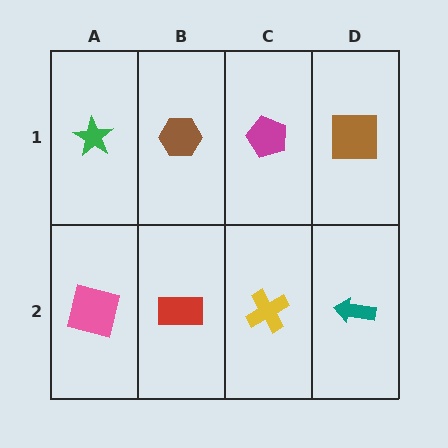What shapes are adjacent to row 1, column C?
A yellow cross (row 2, column C), a brown hexagon (row 1, column B), a brown square (row 1, column D).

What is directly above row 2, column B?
A brown hexagon.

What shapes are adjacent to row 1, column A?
A pink square (row 2, column A), a brown hexagon (row 1, column B).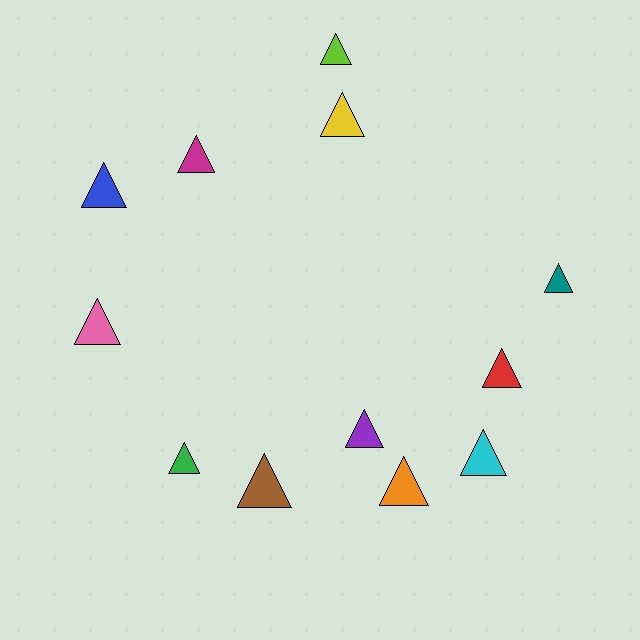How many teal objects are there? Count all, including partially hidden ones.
There is 1 teal object.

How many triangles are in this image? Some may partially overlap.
There are 12 triangles.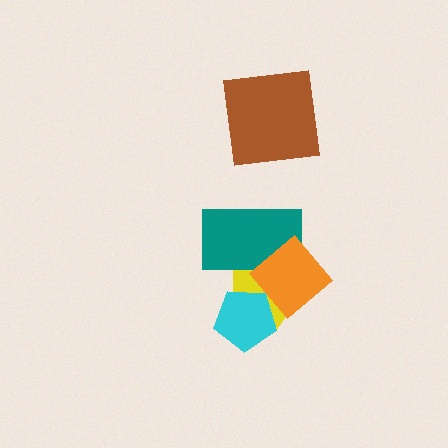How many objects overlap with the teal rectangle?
2 objects overlap with the teal rectangle.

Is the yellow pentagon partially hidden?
Yes, it is partially covered by another shape.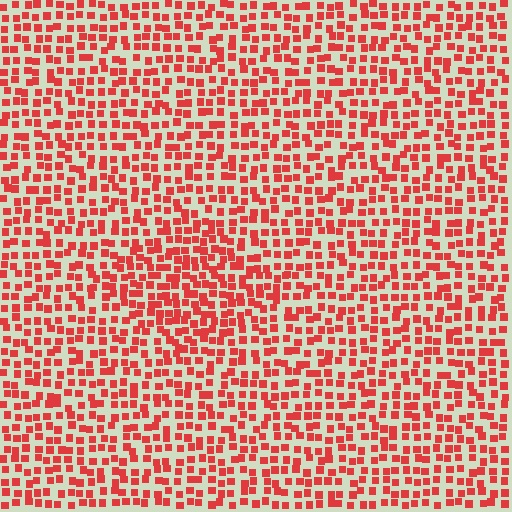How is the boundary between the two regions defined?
The boundary is defined by a change in element density (approximately 1.4x ratio). All elements are the same color, size, and shape.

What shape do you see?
I see a diamond.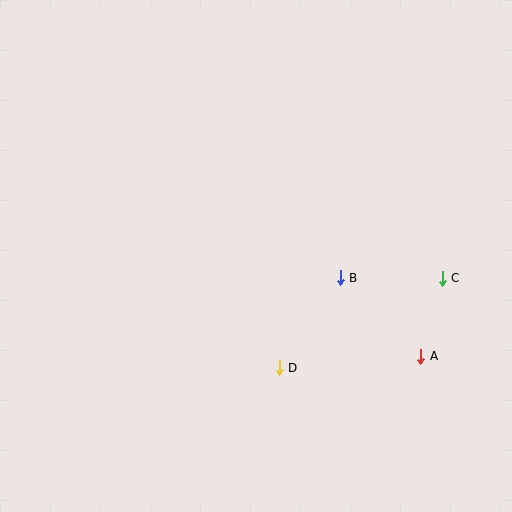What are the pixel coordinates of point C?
Point C is at (442, 278).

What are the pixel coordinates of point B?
Point B is at (340, 278).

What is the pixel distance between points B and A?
The distance between B and A is 112 pixels.